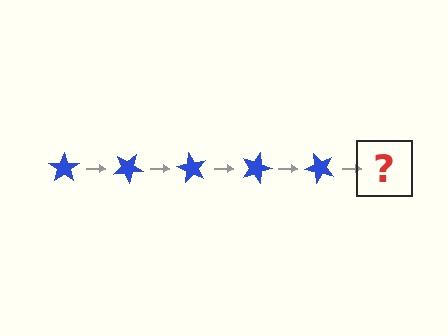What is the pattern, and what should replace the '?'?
The pattern is that the star rotates 30 degrees each step. The '?' should be a blue star rotated 150 degrees.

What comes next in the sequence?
The next element should be a blue star rotated 150 degrees.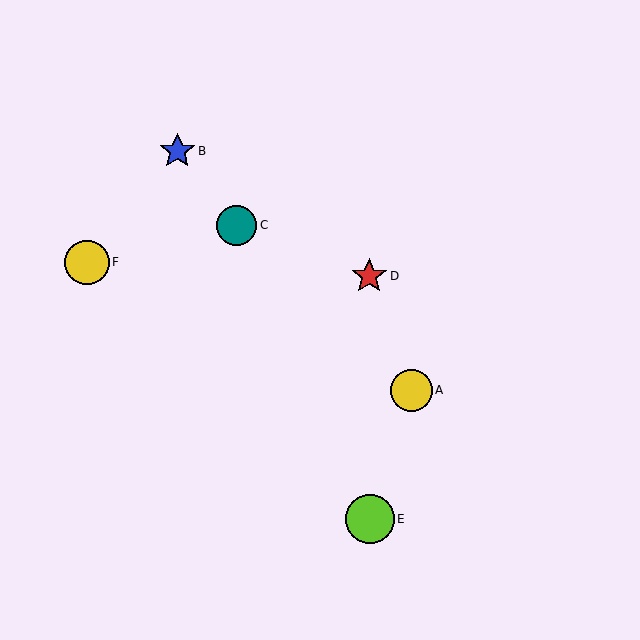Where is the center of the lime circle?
The center of the lime circle is at (370, 519).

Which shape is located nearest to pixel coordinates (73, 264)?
The yellow circle (labeled F) at (87, 262) is nearest to that location.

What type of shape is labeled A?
Shape A is a yellow circle.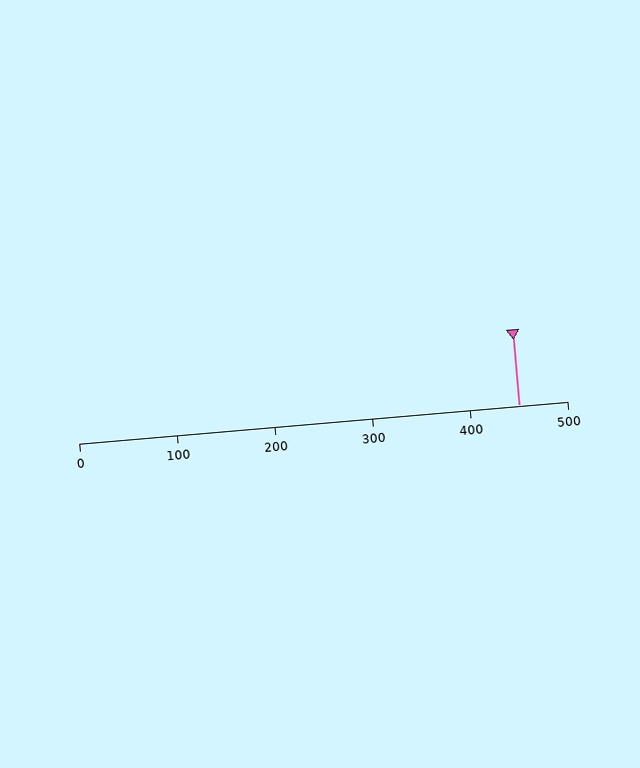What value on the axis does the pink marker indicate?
The marker indicates approximately 450.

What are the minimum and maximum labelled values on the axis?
The axis runs from 0 to 500.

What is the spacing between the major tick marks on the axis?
The major ticks are spaced 100 apart.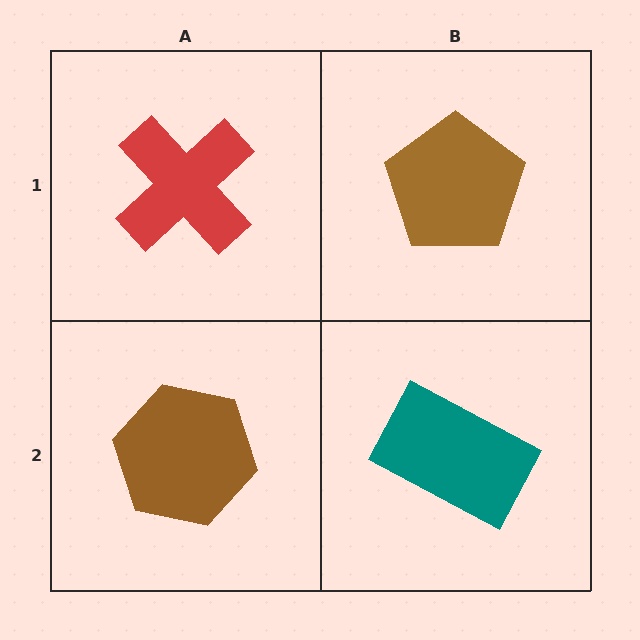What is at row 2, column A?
A brown hexagon.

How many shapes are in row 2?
2 shapes.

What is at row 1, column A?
A red cross.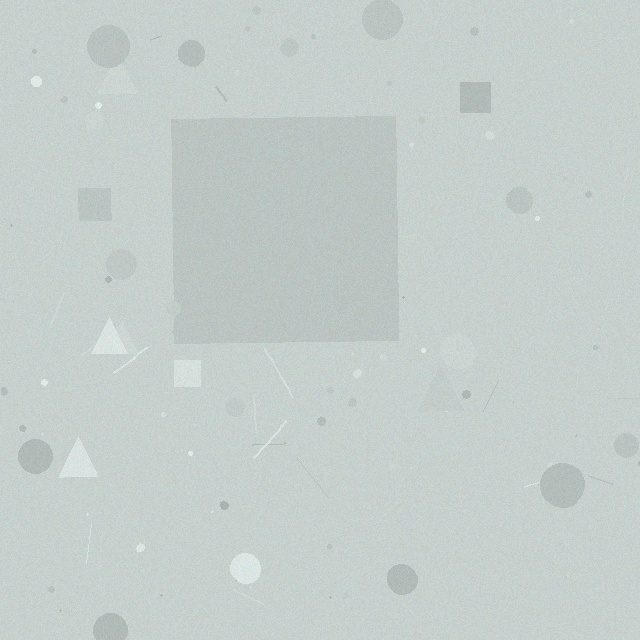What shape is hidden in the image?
A square is hidden in the image.